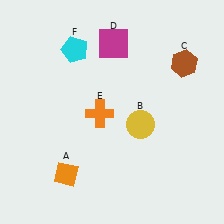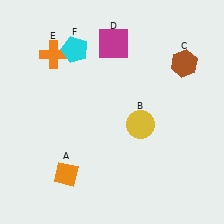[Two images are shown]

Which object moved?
The orange cross (E) moved up.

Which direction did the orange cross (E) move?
The orange cross (E) moved up.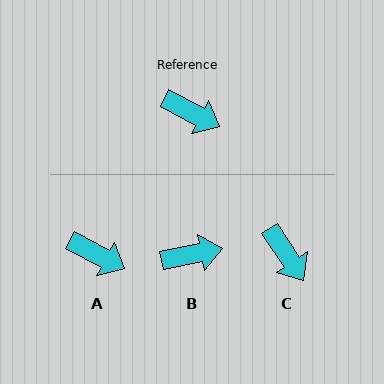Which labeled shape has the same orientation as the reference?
A.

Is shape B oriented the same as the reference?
No, it is off by about 39 degrees.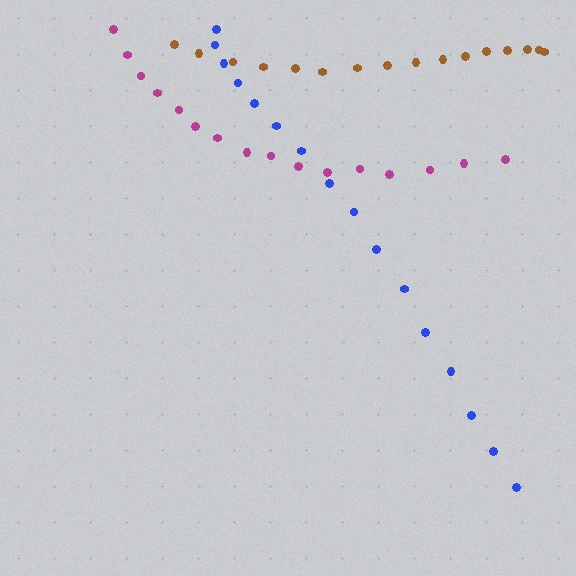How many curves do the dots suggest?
There are 3 distinct paths.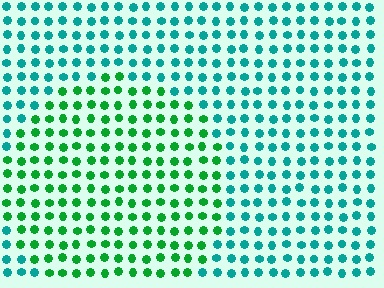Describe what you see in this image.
The image is filled with small teal elements in a uniform arrangement. A circle-shaped region is visible where the elements are tinted to a slightly different hue, forming a subtle color boundary.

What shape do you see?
I see a circle.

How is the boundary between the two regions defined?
The boundary is defined purely by a slight shift in hue (about 42 degrees). Spacing, size, and orientation are identical on both sides.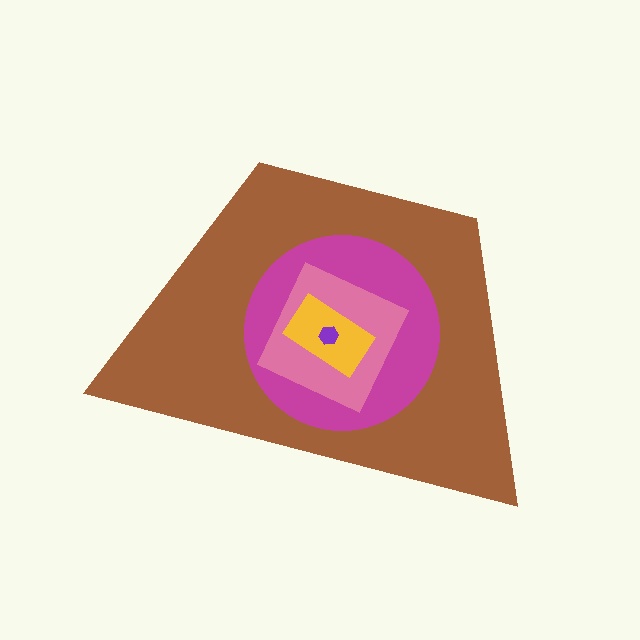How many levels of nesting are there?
5.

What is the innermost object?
The purple hexagon.